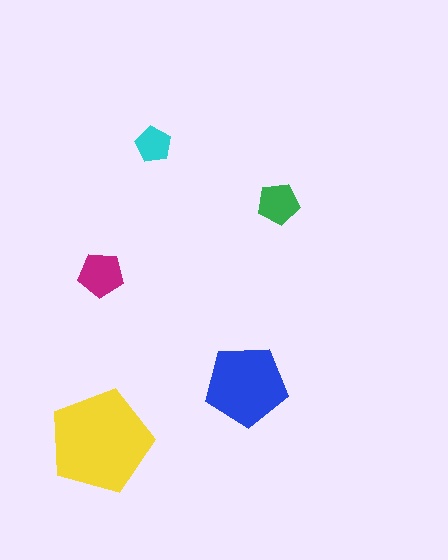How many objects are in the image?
There are 5 objects in the image.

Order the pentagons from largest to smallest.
the yellow one, the blue one, the magenta one, the green one, the cyan one.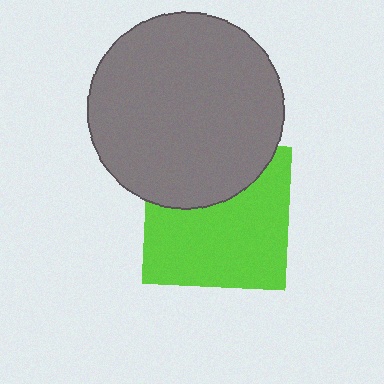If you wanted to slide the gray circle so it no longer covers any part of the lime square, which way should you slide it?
Slide it up — that is the most direct way to separate the two shapes.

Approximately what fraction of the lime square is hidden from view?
Roughly 34% of the lime square is hidden behind the gray circle.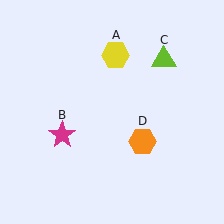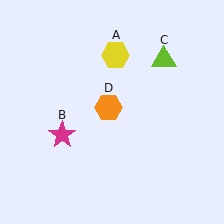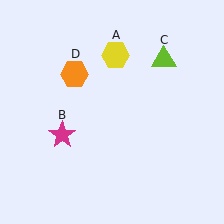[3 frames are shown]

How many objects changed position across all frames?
1 object changed position: orange hexagon (object D).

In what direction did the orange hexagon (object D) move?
The orange hexagon (object D) moved up and to the left.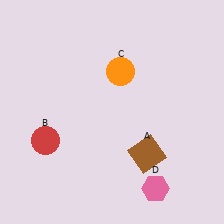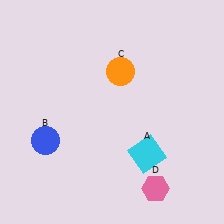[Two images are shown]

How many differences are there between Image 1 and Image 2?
There are 2 differences between the two images.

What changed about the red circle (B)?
In Image 1, B is red. In Image 2, it changed to blue.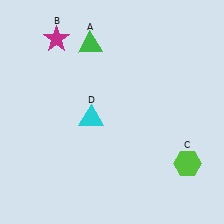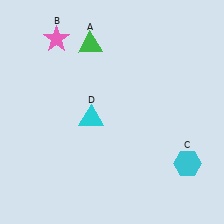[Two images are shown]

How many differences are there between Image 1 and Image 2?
There are 2 differences between the two images.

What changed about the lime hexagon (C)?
In Image 1, C is lime. In Image 2, it changed to cyan.